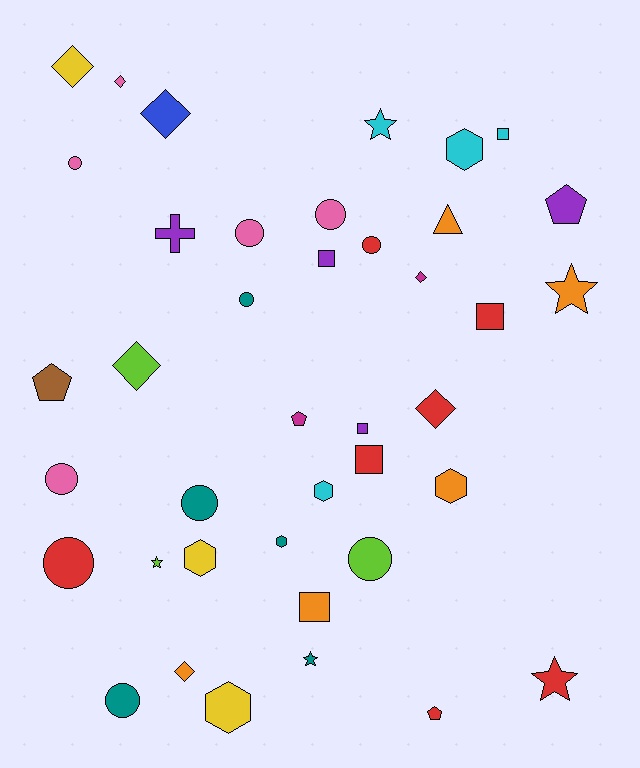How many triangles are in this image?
There is 1 triangle.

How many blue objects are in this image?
There is 1 blue object.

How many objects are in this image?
There are 40 objects.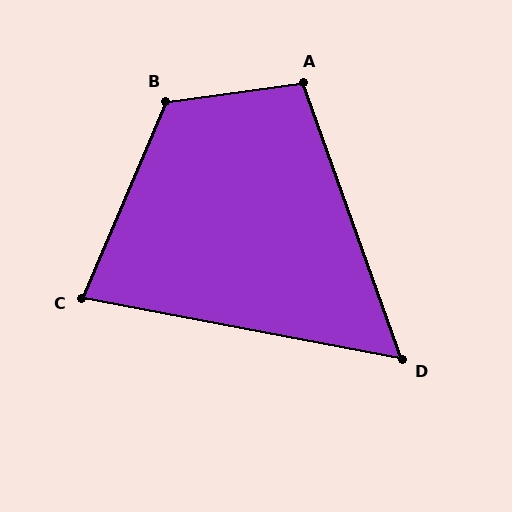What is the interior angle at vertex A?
Approximately 102 degrees (obtuse).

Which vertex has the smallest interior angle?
D, at approximately 60 degrees.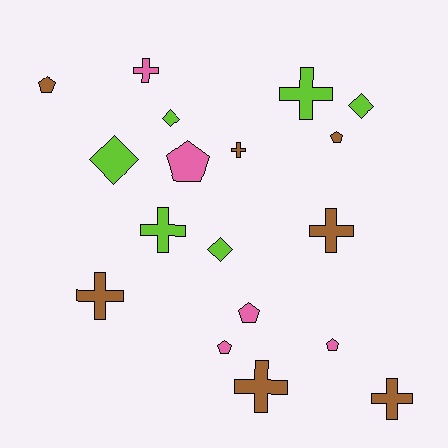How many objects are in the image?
There are 18 objects.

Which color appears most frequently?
Brown, with 7 objects.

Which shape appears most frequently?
Cross, with 8 objects.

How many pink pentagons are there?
There are 4 pink pentagons.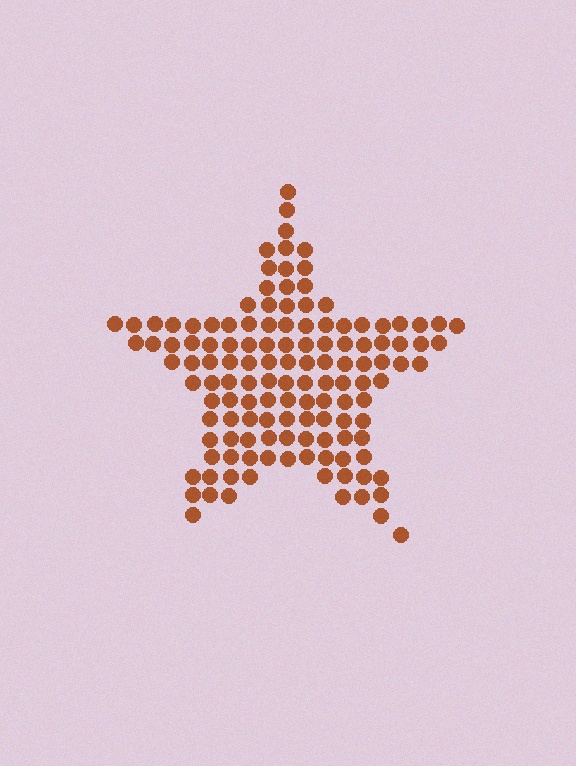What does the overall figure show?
The overall figure shows a star.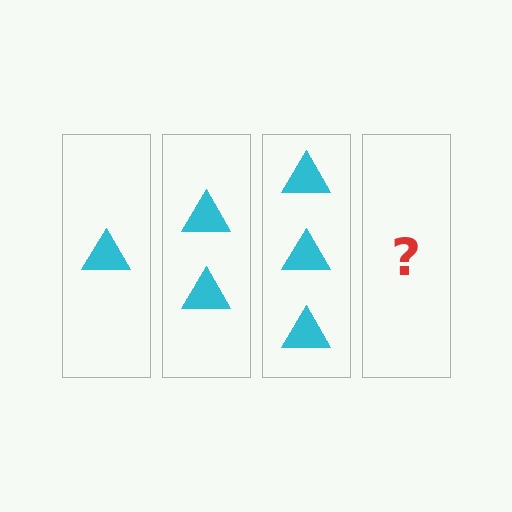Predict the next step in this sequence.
The next step is 4 triangles.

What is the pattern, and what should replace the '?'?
The pattern is that each step adds one more triangle. The '?' should be 4 triangles.